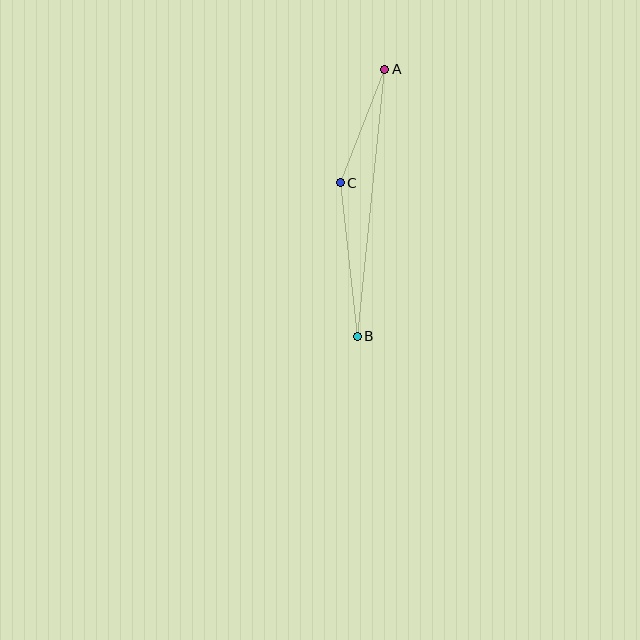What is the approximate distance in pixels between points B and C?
The distance between B and C is approximately 155 pixels.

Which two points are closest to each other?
Points A and C are closest to each other.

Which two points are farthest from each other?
Points A and B are farthest from each other.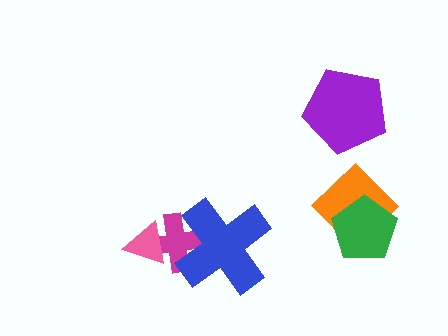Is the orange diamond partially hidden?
Yes, it is partially covered by another shape.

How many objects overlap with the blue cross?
1 object overlaps with the blue cross.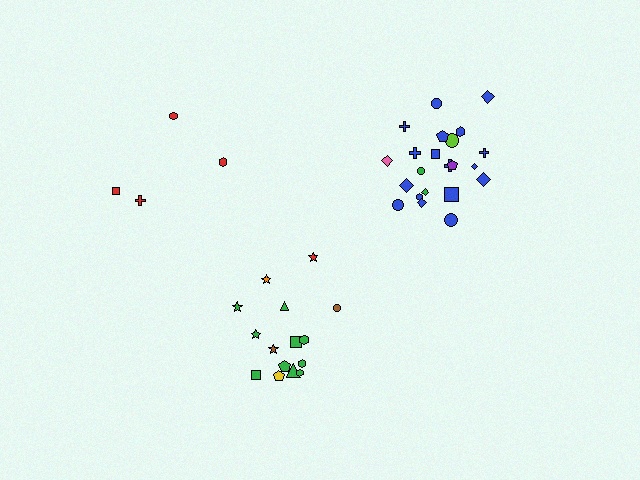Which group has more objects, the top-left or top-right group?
The top-right group.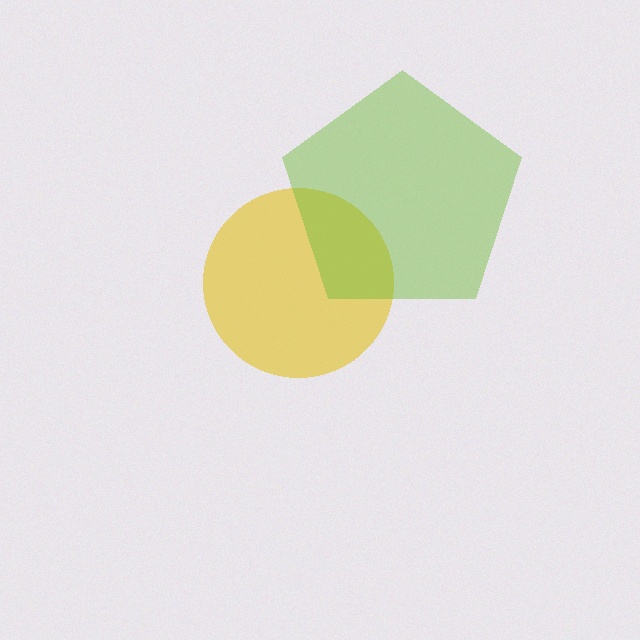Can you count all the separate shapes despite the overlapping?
Yes, there are 2 separate shapes.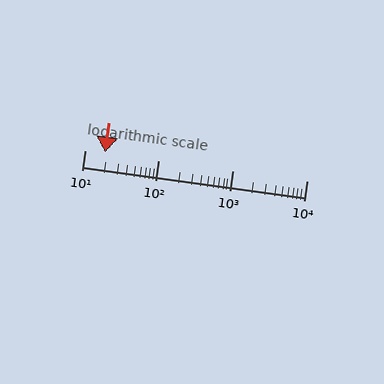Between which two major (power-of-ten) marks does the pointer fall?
The pointer is between 10 and 100.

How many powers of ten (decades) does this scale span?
The scale spans 3 decades, from 10 to 10000.